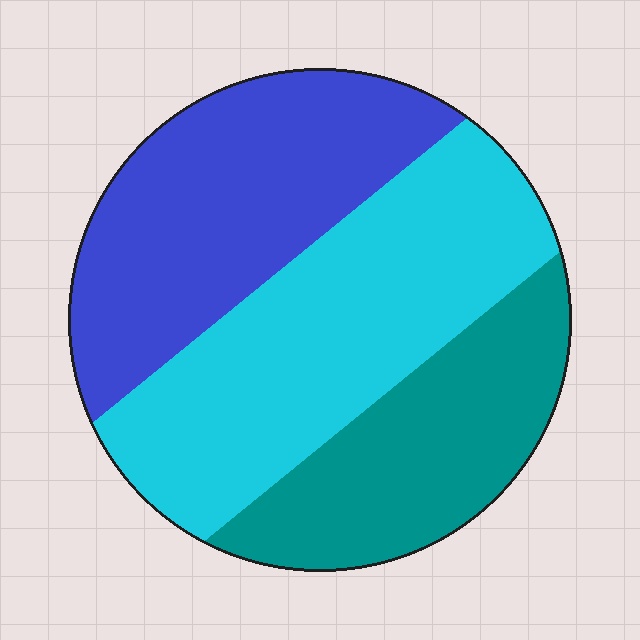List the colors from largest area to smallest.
From largest to smallest: cyan, blue, teal.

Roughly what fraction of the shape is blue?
Blue covers roughly 35% of the shape.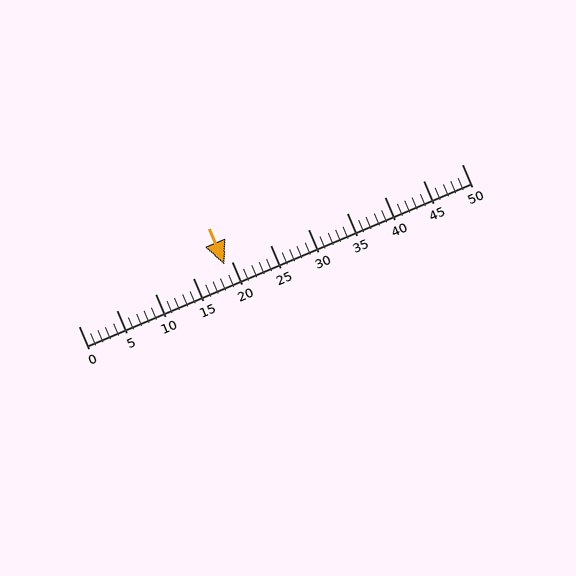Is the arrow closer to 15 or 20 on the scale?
The arrow is closer to 20.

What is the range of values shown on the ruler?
The ruler shows values from 0 to 50.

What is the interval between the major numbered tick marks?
The major tick marks are spaced 5 units apart.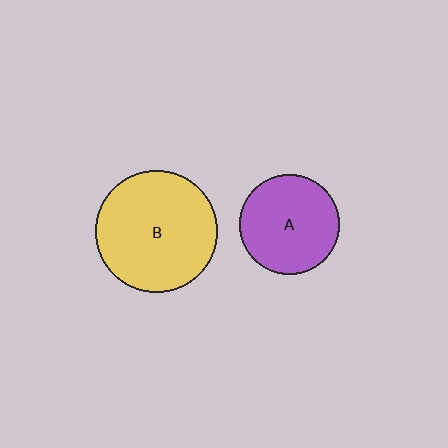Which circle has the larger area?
Circle B (yellow).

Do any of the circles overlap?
No, none of the circles overlap.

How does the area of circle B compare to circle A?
Approximately 1.5 times.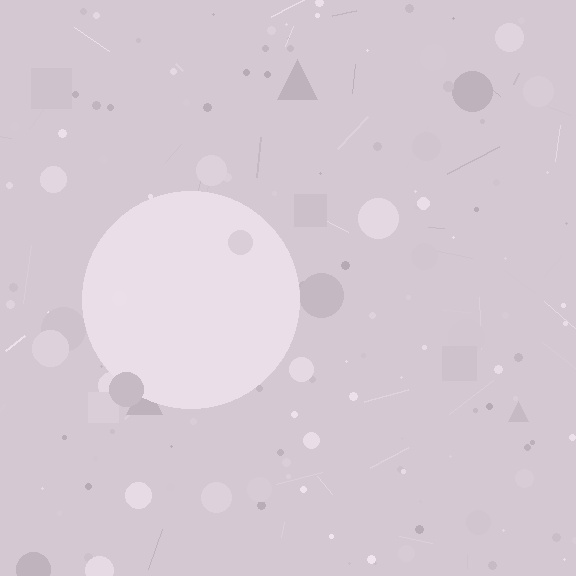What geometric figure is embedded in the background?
A circle is embedded in the background.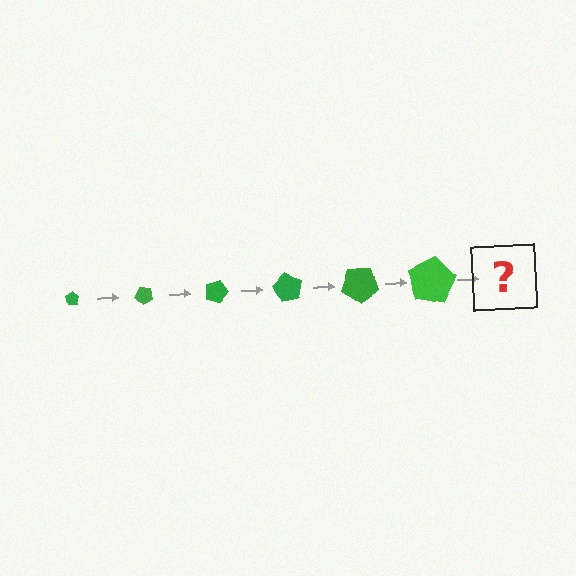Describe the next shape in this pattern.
It should be a pentagon, larger than the previous one and rotated 270 degrees from the start.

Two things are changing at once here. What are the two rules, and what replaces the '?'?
The two rules are that the pentagon grows larger each step and it rotates 45 degrees each step. The '?' should be a pentagon, larger than the previous one and rotated 270 degrees from the start.